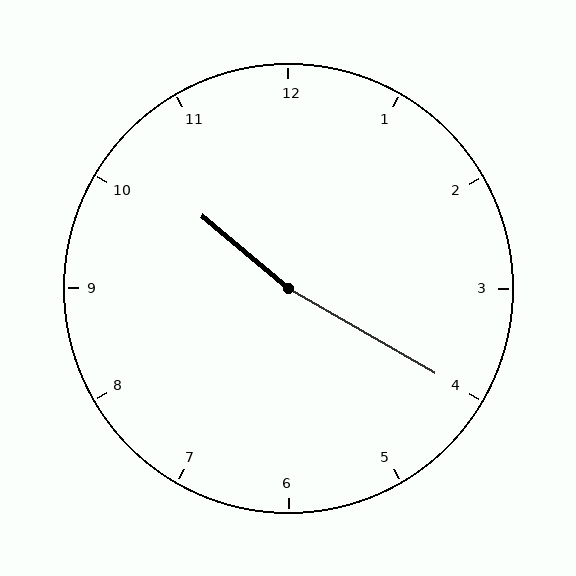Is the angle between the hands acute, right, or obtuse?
It is obtuse.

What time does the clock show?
10:20.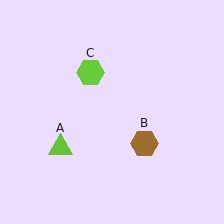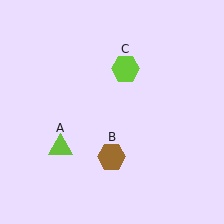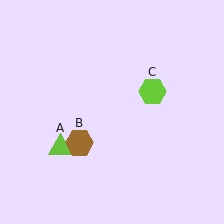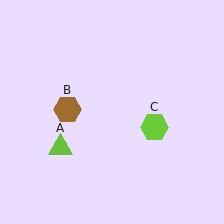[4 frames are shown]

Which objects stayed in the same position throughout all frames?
Lime triangle (object A) remained stationary.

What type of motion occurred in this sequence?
The brown hexagon (object B), lime hexagon (object C) rotated clockwise around the center of the scene.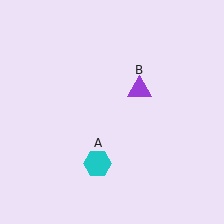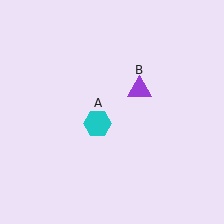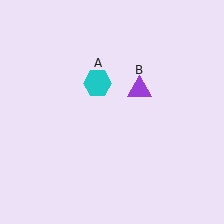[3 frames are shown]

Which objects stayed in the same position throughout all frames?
Purple triangle (object B) remained stationary.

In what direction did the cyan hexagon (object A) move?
The cyan hexagon (object A) moved up.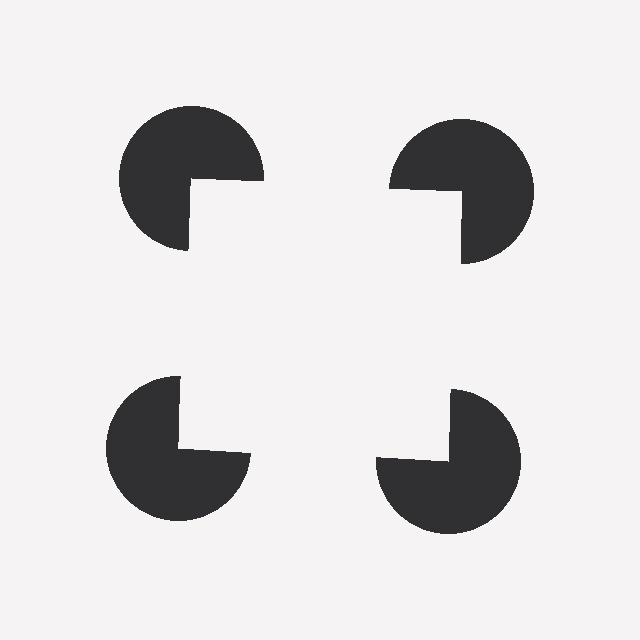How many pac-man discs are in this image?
There are 4 — one at each vertex of the illusory square.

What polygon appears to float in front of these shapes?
An illusory square — its edges are inferred from the aligned wedge cuts in the pac-man discs, not physically drawn.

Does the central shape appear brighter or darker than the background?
It typically appears slightly brighter than the background, even though no actual brightness change is drawn.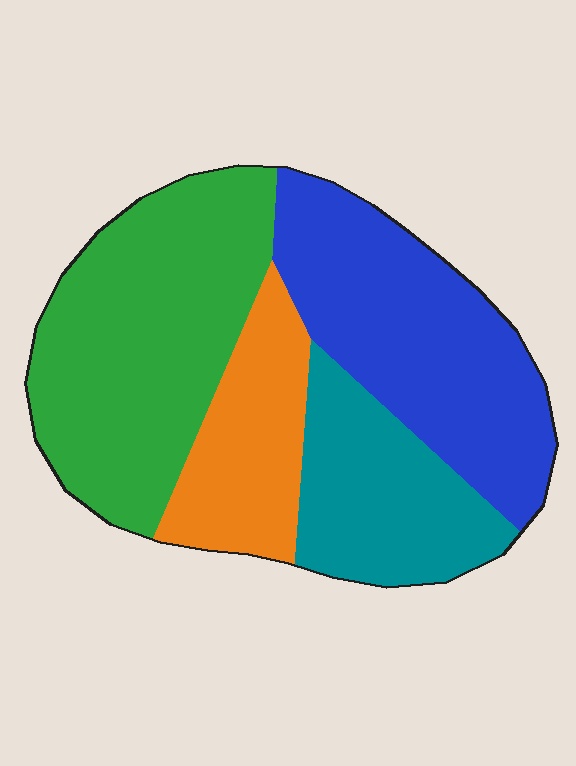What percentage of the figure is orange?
Orange covers around 15% of the figure.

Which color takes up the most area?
Green, at roughly 35%.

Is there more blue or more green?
Green.